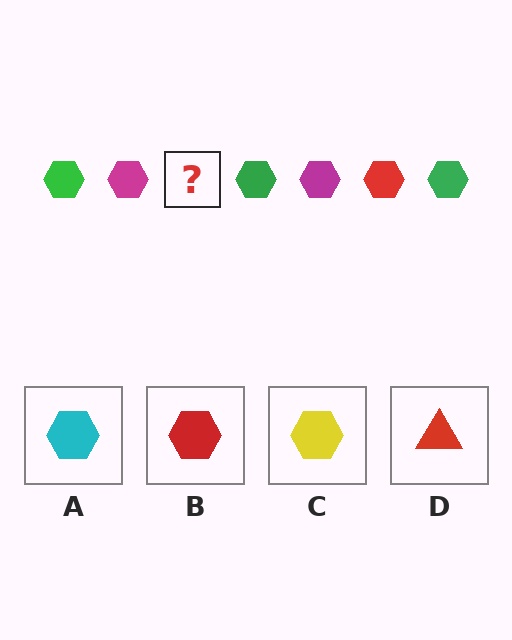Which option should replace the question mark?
Option B.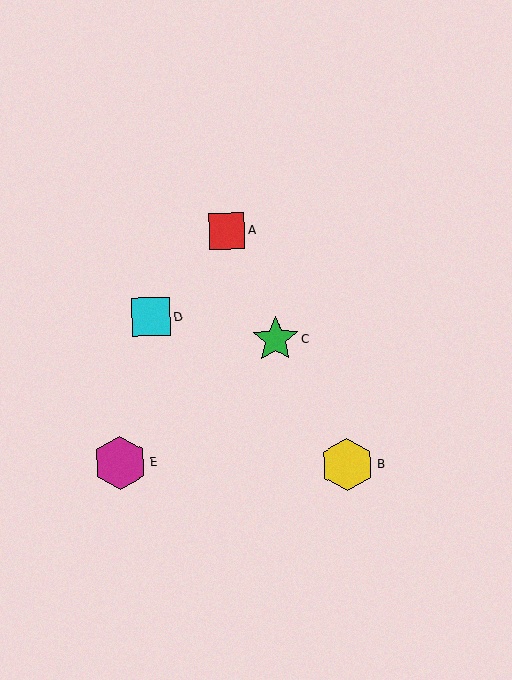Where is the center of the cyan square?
The center of the cyan square is at (151, 317).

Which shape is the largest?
The magenta hexagon (labeled E) is the largest.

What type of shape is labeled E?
Shape E is a magenta hexagon.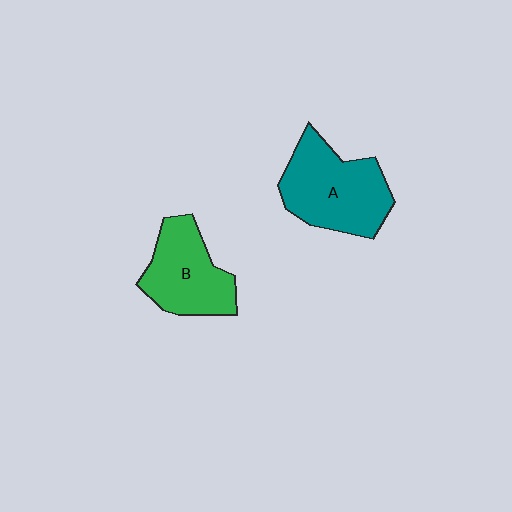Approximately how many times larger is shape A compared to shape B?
Approximately 1.2 times.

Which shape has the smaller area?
Shape B (green).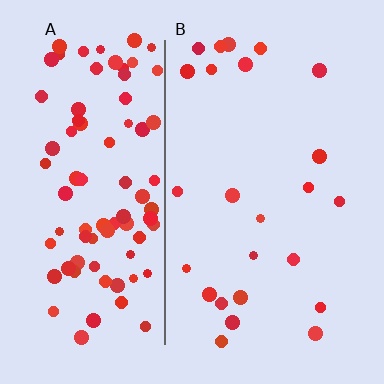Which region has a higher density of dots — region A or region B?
A (the left).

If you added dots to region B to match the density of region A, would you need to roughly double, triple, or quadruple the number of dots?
Approximately quadruple.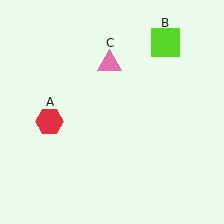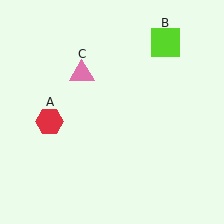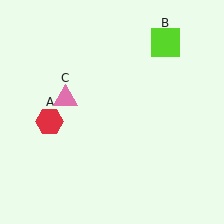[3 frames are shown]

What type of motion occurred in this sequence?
The pink triangle (object C) rotated counterclockwise around the center of the scene.